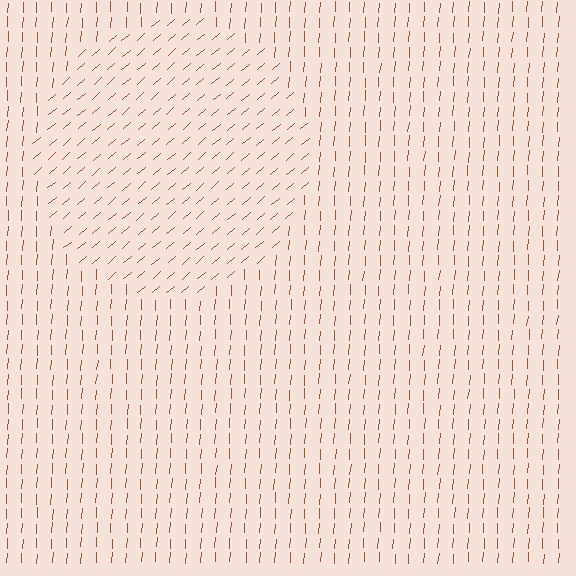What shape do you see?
I see a circle.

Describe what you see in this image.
The image is filled with small brown line segments. A circle region in the image has lines oriented differently from the surrounding lines, creating a visible texture boundary.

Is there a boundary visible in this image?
Yes, there is a texture boundary formed by a change in line orientation.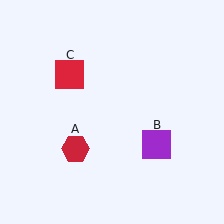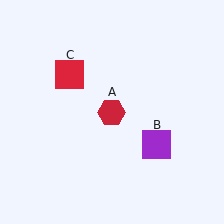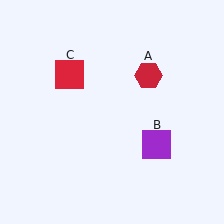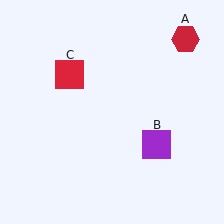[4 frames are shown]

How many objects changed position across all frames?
1 object changed position: red hexagon (object A).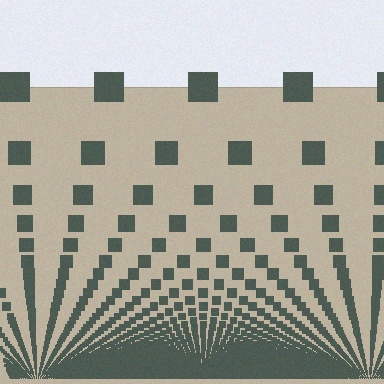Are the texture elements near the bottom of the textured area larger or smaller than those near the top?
Smaller. The gradient is inverted — elements near the bottom are smaller and denser.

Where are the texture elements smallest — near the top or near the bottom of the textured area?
Near the bottom.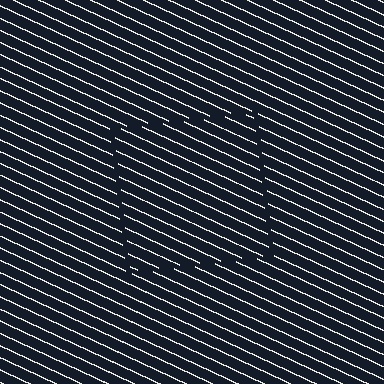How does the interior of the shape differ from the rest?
The interior of the shape contains the same grating, shifted by half a period — the contour is defined by the phase discontinuity where line-ends from the inner and outer gratings abut.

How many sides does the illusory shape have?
4 sides — the line-ends trace a square.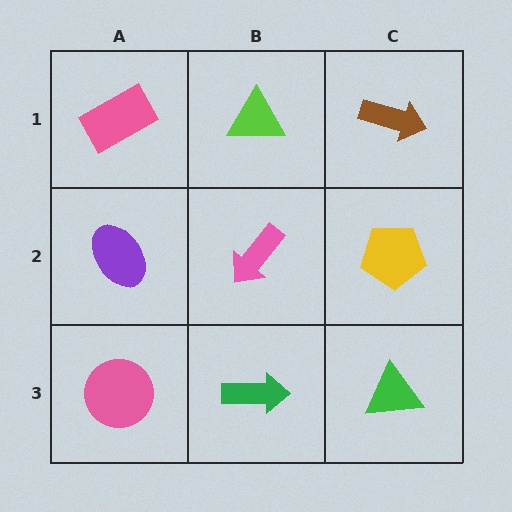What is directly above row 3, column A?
A purple ellipse.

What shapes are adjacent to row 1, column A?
A purple ellipse (row 2, column A), a lime triangle (row 1, column B).